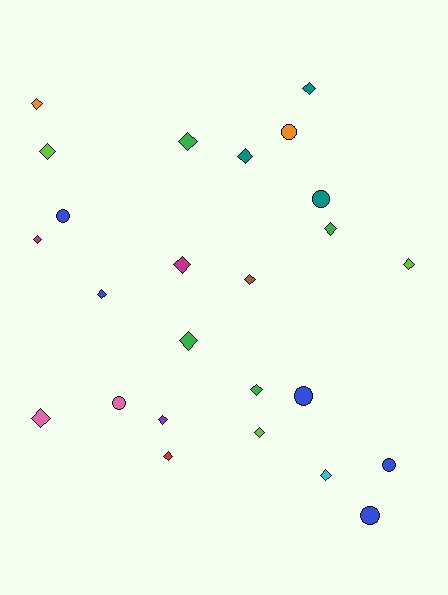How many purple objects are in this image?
There is 1 purple object.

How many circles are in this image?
There are 7 circles.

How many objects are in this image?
There are 25 objects.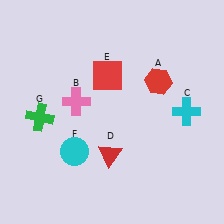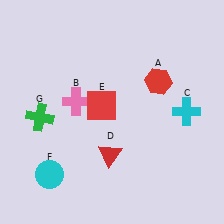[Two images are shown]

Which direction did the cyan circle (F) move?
The cyan circle (F) moved left.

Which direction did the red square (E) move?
The red square (E) moved down.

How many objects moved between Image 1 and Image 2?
2 objects moved between the two images.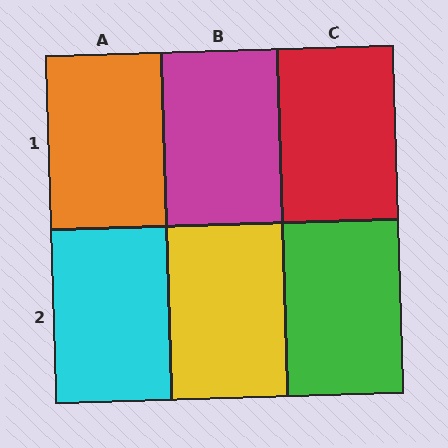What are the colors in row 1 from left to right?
Orange, magenta, red.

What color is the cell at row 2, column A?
Cyan.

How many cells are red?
1 cell is red.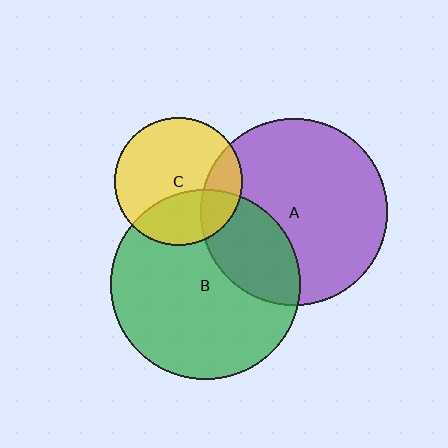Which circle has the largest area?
Circle B (green).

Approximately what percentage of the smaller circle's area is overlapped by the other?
Approximately 30%.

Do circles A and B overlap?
Yes.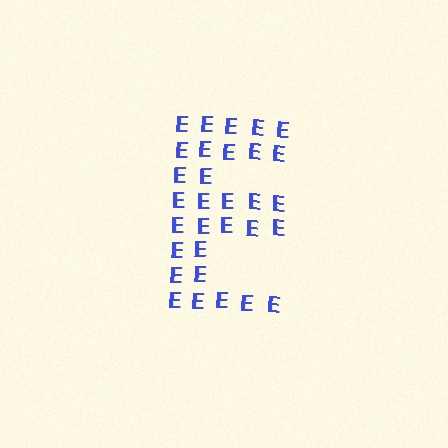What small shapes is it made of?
It is made of small letter E's.